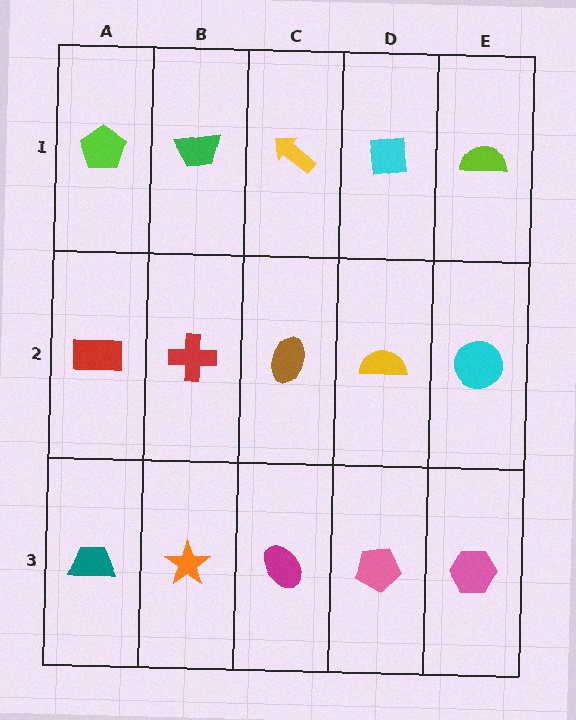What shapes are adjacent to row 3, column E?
A cyan circle (row 2, column E), a pink pentagon (row 3, column D).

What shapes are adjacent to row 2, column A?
A lime pentagon (row 1, column A), a teal trapezoid (row 3, column A), a red cross (row 2, column B).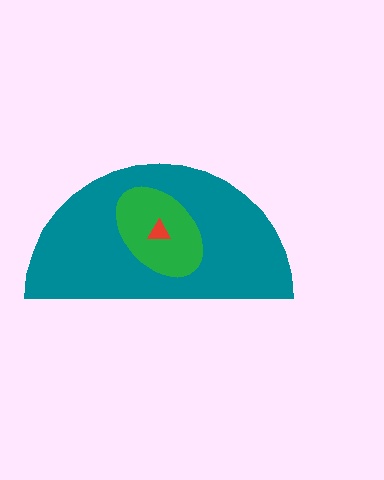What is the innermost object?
The red triangle.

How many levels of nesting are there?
3.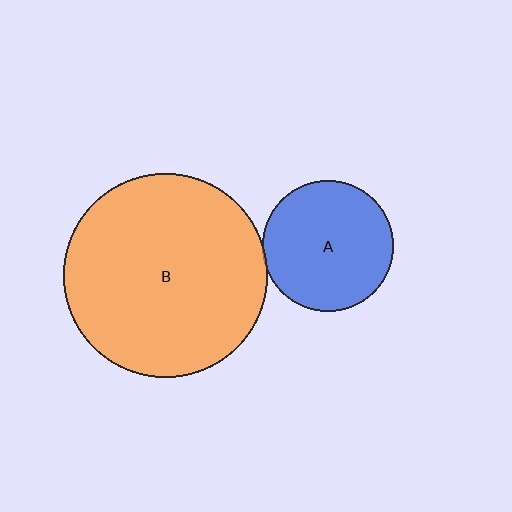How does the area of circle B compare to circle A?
Approximately 2.4 times.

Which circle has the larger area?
Circle B (orange).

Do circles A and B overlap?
Yes.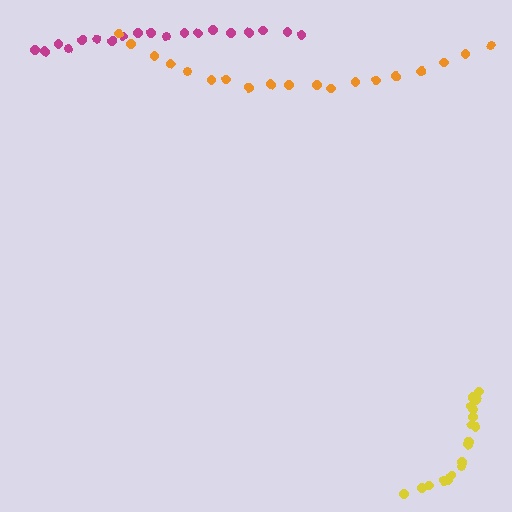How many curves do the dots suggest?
There are 3 distinct paths.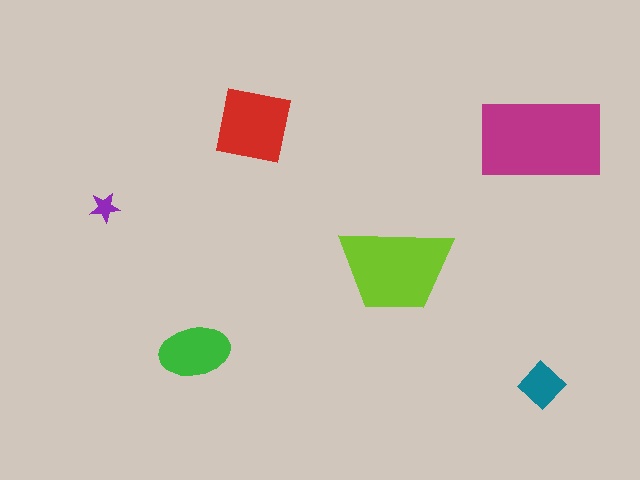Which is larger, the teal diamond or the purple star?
The teal diamond.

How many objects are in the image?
There are 6 objects in the image.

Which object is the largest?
The magenta rectangle.